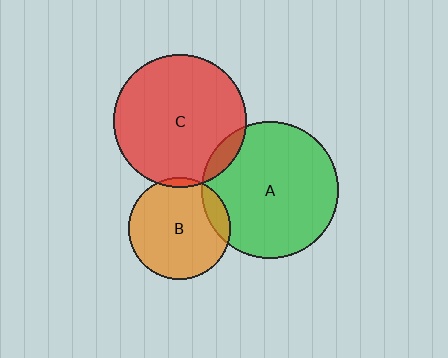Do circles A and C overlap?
Yes.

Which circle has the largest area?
Circle A (green).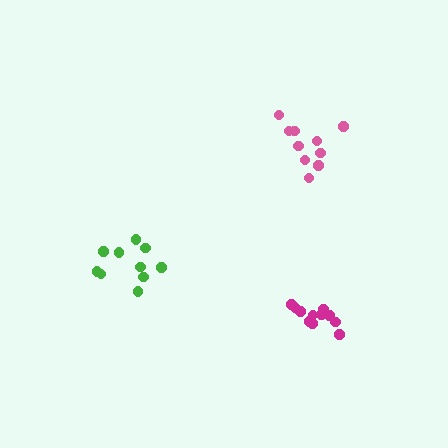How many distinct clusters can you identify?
There are 3 distinct clusters.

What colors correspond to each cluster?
The clusters are colored: green, pink, magenta.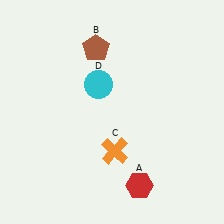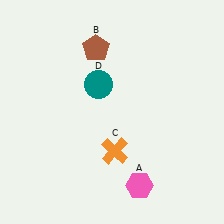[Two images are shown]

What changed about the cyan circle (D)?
In Image 1, D is cyan. In Image 2, it changed to teal.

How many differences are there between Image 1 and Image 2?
There are 2 differences between the two images.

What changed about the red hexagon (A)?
In Image 1, A is red. In Image 2, it changed to pink.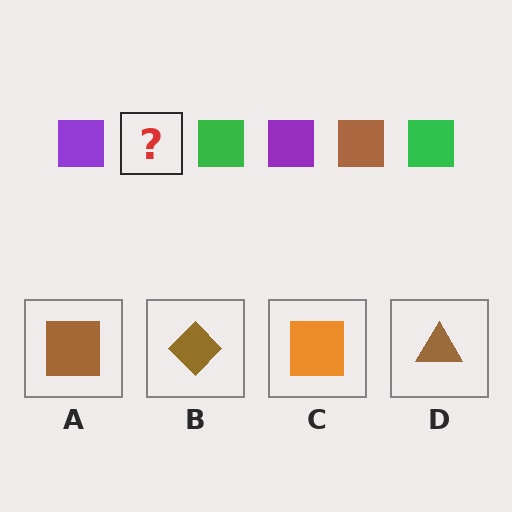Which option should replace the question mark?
Option A.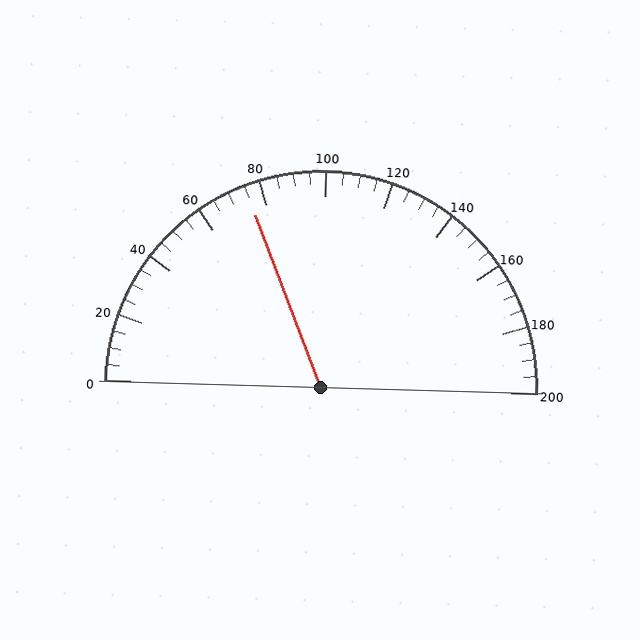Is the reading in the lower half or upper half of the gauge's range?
The reading is in the lower half of the range (0 to 200).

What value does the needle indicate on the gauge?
The needle indicates approximately 75.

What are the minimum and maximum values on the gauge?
The gauge ranges from 0 to 200.